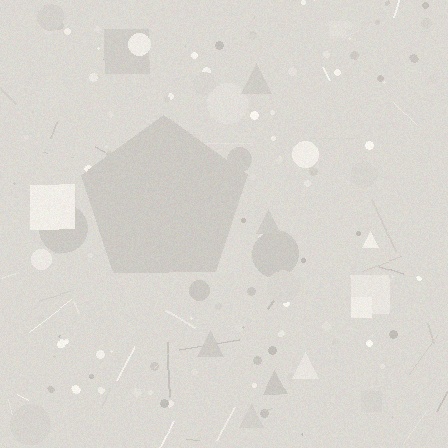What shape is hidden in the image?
A pentagon is hidden in the image.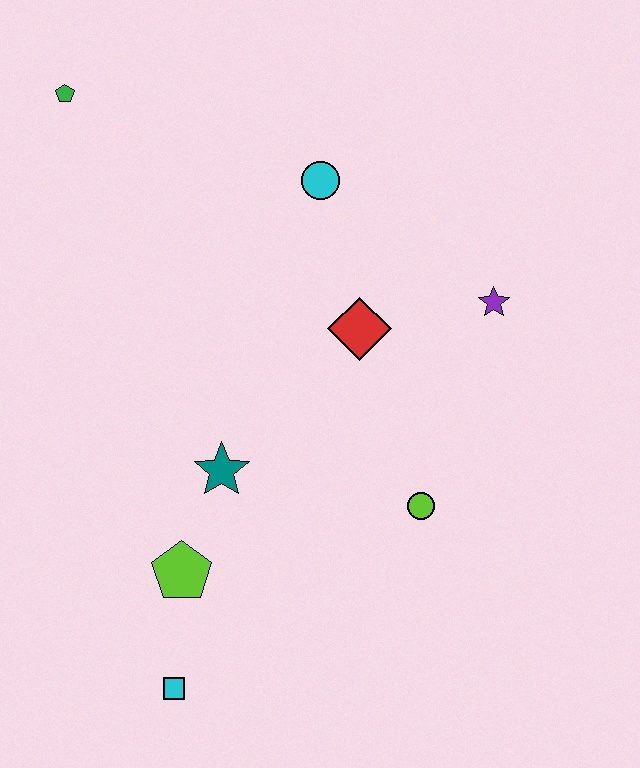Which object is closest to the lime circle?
The red diamond is closest to the lime circle.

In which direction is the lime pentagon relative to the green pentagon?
The lime pentagon is below the green pentagon.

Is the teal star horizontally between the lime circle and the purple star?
No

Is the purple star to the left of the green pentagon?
No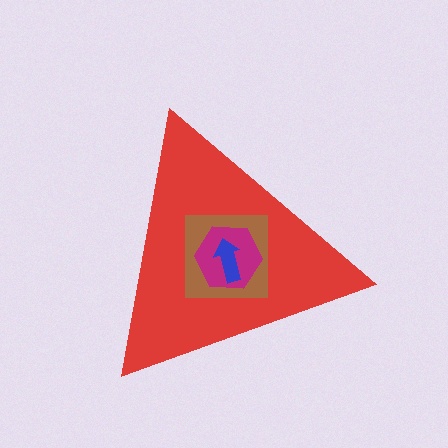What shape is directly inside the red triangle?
The brown square.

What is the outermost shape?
The red triangle.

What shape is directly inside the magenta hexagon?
The blue arrow.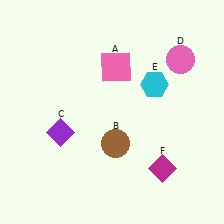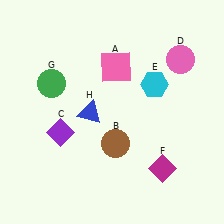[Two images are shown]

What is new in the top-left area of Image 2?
A green circle (G) was added in the top-left area of Image 2.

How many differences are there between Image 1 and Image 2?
There are 2 differences between the two images.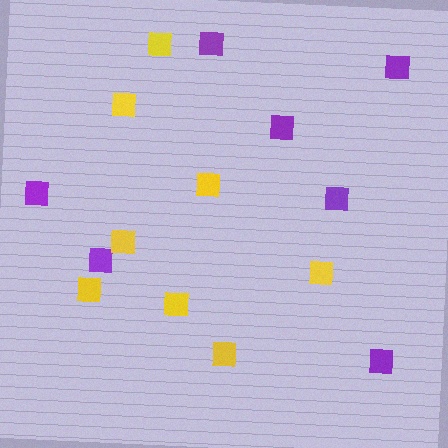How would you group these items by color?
There are 2 groups: one group of purple squares (7) and one group of yellow squares (8).